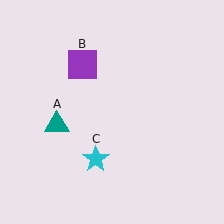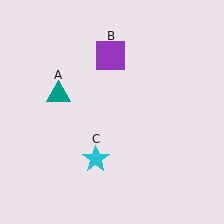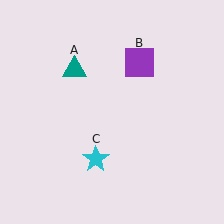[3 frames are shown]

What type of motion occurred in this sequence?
The teal triangle (object A), purple square (object B) rotated clockwise around the center of the scene.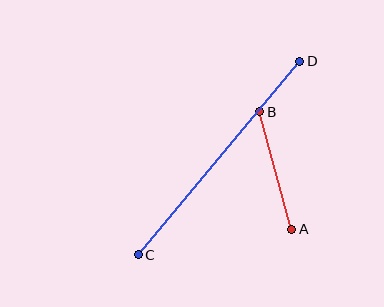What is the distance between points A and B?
The distance is approximately 121 pixels.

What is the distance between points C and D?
The distance is approximately 252 pixels.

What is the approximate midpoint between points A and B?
The midpoint is at approximately (276, 171) pixels.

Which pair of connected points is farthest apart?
Points C and D are farthest apart.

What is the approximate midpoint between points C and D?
The midpoint is at approximately (219, 158) pixels.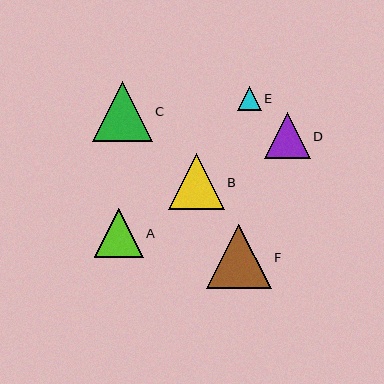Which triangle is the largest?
Triangle F is the largest with a size of approximately 64 pixels.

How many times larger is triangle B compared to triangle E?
Triangle B is approximately 2.3 times the size of triangle E.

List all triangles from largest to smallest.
From largest to smallest: F, C, B, A, D, E.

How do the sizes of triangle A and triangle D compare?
Triangle A and triangle D are approximately the same size.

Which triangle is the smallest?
Triangle E is the smallest with a size of approximately 24 pixels.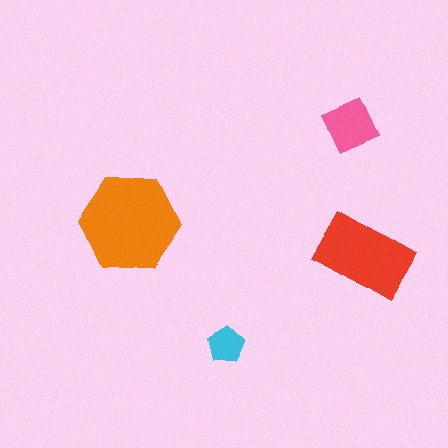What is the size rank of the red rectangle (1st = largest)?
2nd.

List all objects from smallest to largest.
The cyan pentagon, the pink square, the red rectangle, the orange hexagon.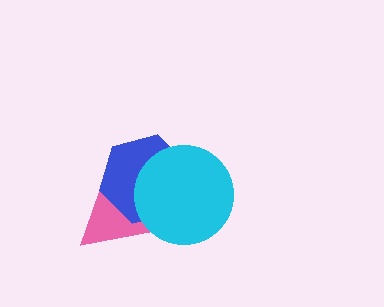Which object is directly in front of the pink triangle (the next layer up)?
The blue hexagon is directly in front of the pink triangle.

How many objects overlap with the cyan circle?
2 objects overlap with the cyan circle.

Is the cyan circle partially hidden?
No, no other shape covers it.